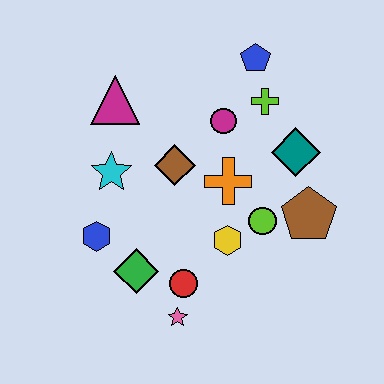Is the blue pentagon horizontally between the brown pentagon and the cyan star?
Yes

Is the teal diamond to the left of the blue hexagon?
No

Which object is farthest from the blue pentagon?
The pink star is farthest from the blue pentagon.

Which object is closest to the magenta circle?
The lime cross is closest to the magenta circle.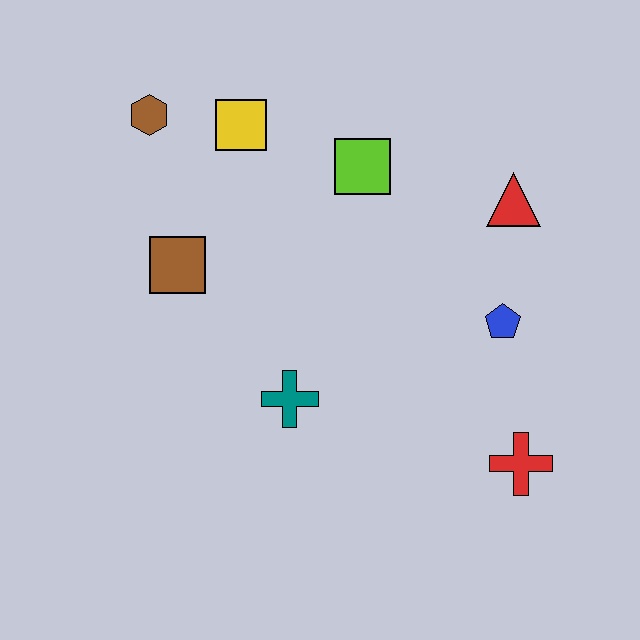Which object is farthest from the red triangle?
The brown hexagon is farthest from the red triangle.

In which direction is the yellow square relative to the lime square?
The yellow square is to the left of the lime square.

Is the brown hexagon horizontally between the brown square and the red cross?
No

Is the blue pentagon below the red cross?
No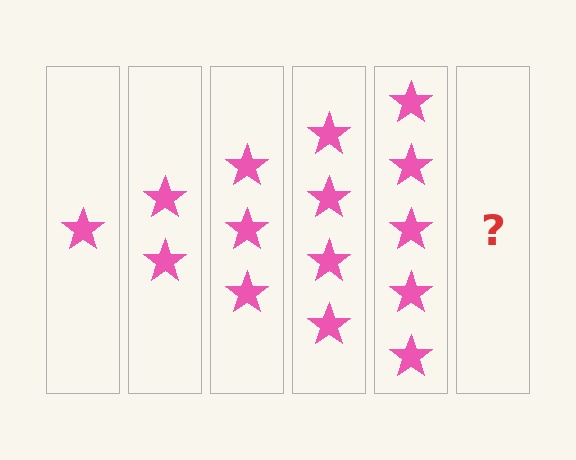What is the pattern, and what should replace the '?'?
The pattern is that each step adds one more star. The '?' should be 6 stars.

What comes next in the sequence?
The next element should be 6 stars.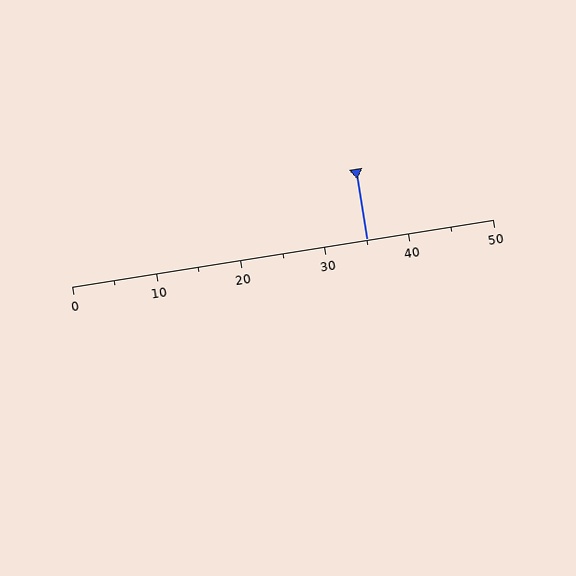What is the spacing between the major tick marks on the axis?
The major ticks are spaced 10 apart.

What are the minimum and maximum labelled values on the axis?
The axis runs from 0 to 50.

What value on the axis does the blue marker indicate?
The marker indicates approximately 35.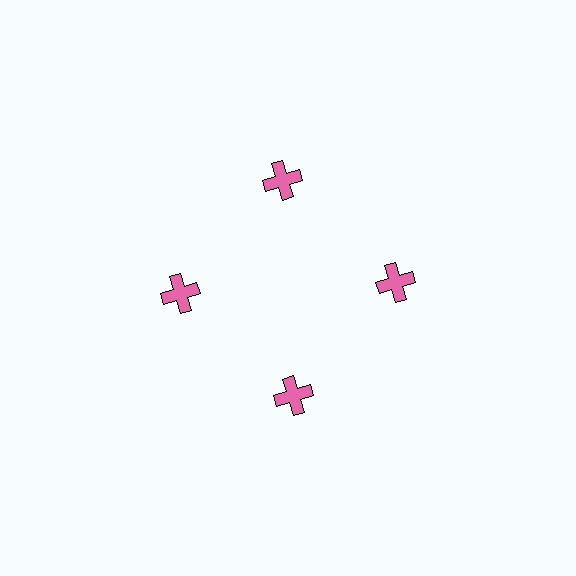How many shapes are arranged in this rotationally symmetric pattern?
There are 4 shapes, arranged in 4 groups of 1.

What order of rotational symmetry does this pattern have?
This pattern has 4-fold rotational symmetry.